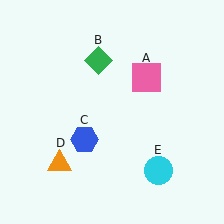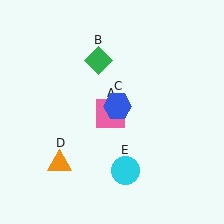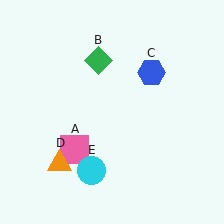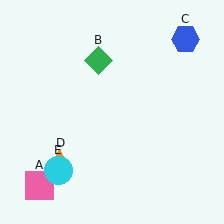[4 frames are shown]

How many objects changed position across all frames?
3 objects changed position: pink square (object A), blue hexagon (object C), cyan circle (object E).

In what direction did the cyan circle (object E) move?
The cyan circle (object E) moved left.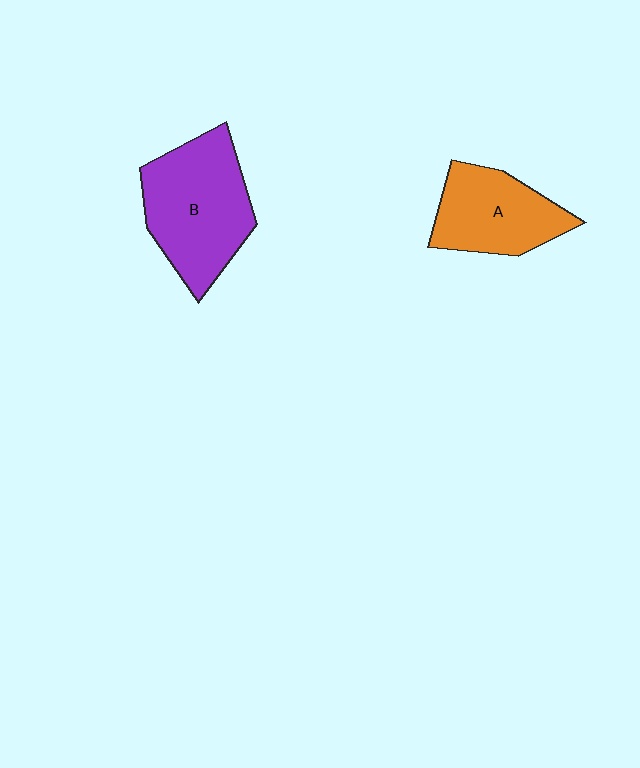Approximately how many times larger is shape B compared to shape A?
Approximately 1.4 times.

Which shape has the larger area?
Shape B (purple).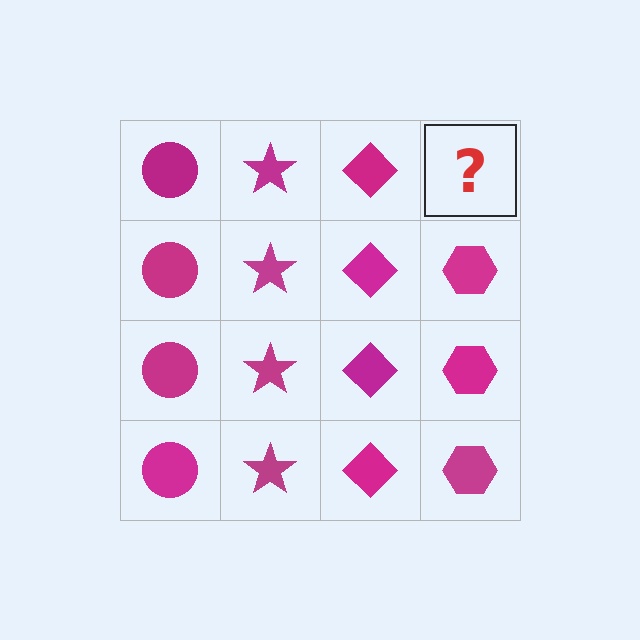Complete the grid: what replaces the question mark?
The question mark should be replaced with a magenta hexagon.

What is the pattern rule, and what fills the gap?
The rule is that each column has a consistent shape. The gap should be filled with a magenta hexagon.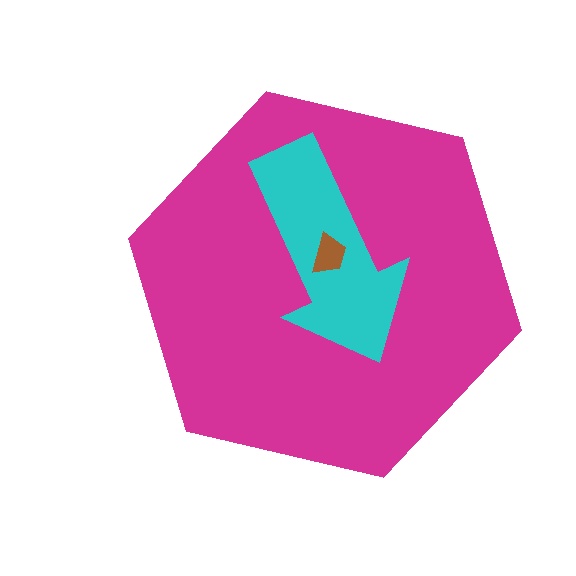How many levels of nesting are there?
3.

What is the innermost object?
The brown trapezoid.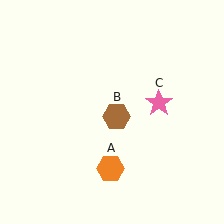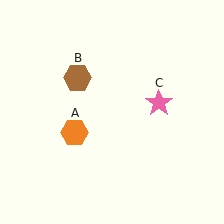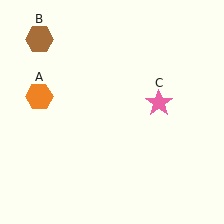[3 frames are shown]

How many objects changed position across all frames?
2 objects changed position: orange hexagon (object A), brown hexagon (object B).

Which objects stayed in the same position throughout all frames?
Pink star (object C) remained stationary.